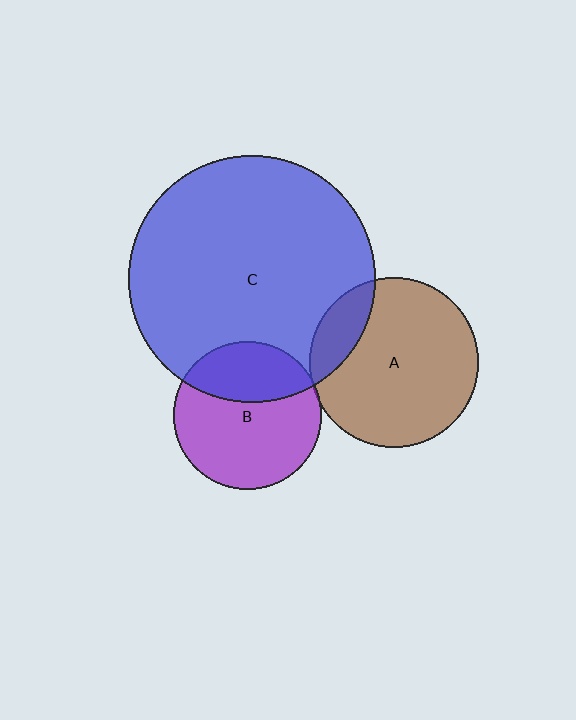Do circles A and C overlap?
Yes.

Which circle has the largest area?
Circle C (blue).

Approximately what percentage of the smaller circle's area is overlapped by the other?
Approximately 15%.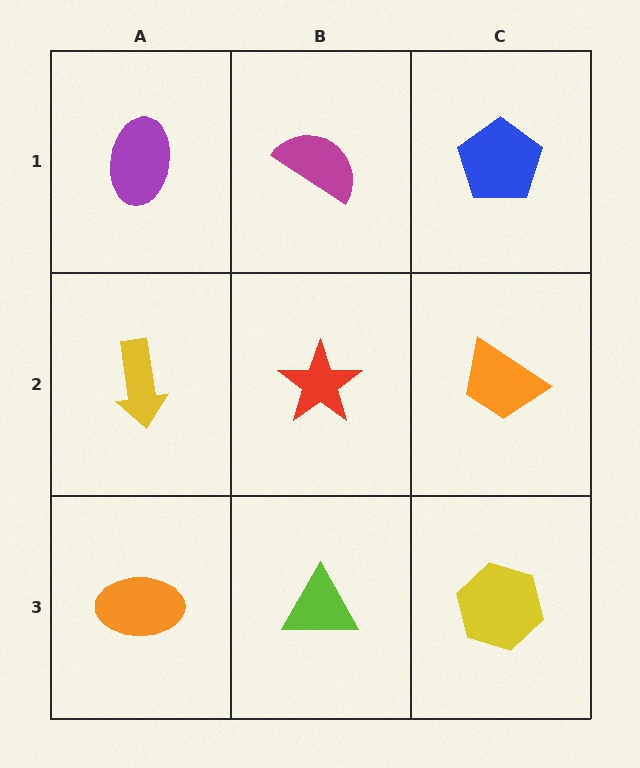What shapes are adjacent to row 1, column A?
A yellow arrow (row 2, column A), a magenta semicircle (row 1, column B).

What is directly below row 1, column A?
A yellow arrow.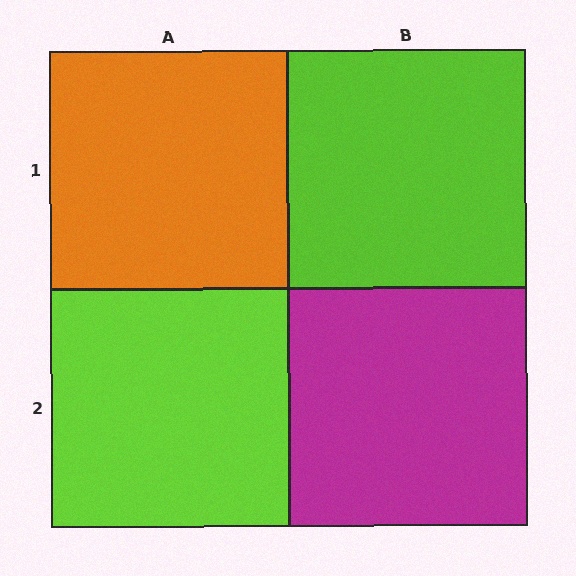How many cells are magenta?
1 cell is magenta.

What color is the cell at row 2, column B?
Magenta.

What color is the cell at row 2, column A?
Lime.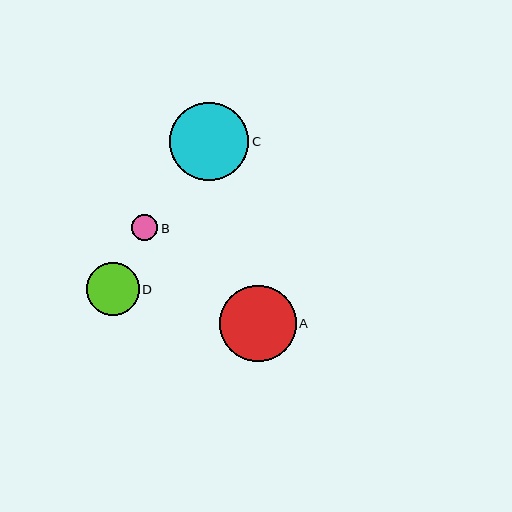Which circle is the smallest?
Circle B is the smallest with a size of approximately 26 pixels.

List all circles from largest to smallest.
From largest to smallest: C, A, D, B.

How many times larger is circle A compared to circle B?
Circle A is approximately 3.0 times the size of circle B.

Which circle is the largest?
Circle C is the largest with a size of approximately 79 pixels.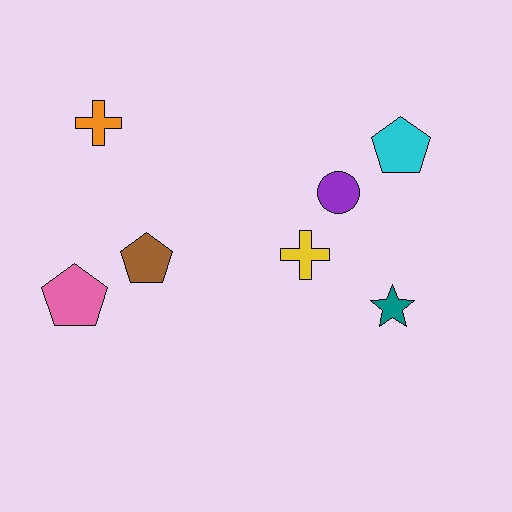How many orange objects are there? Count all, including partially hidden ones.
There is 1 orange object.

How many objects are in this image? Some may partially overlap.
There are 7 objects.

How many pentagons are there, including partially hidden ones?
There are 3 pentagons.